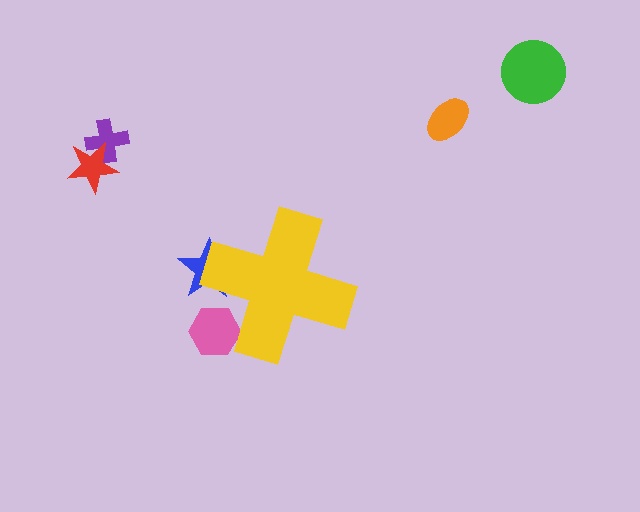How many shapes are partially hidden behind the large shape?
2 shapes are partially hidden.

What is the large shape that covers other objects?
A yellow cross.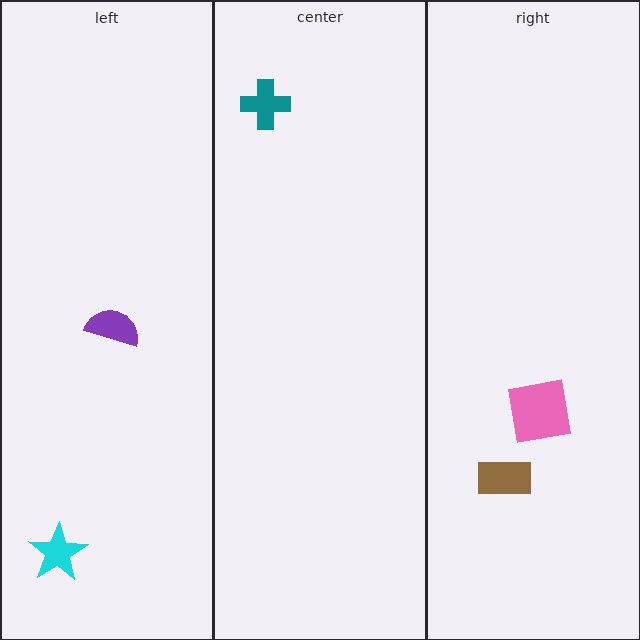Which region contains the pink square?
The right region.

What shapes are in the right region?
The pink square, the brown rectangle.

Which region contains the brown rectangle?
The right region.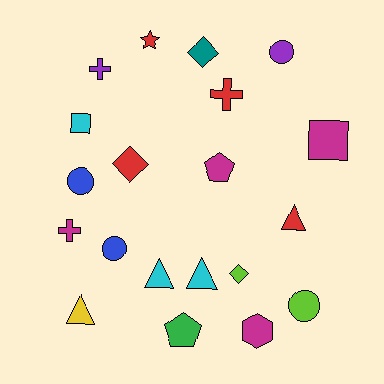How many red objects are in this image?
There are 4 red objects.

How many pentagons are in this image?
There are 2 pentagons.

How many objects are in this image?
There are 20 objects.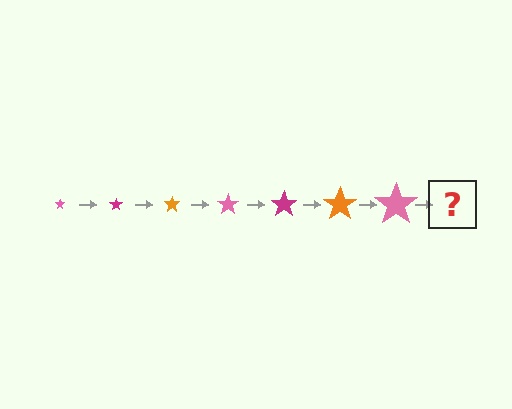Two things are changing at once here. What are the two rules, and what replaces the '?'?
The two rules are that the star grows larger each step and the color cycles through pink, magenta, and orange. The '?' should be a magenta star, larger than the previous one.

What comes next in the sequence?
The next element should be a magenta star, larger than the previous one.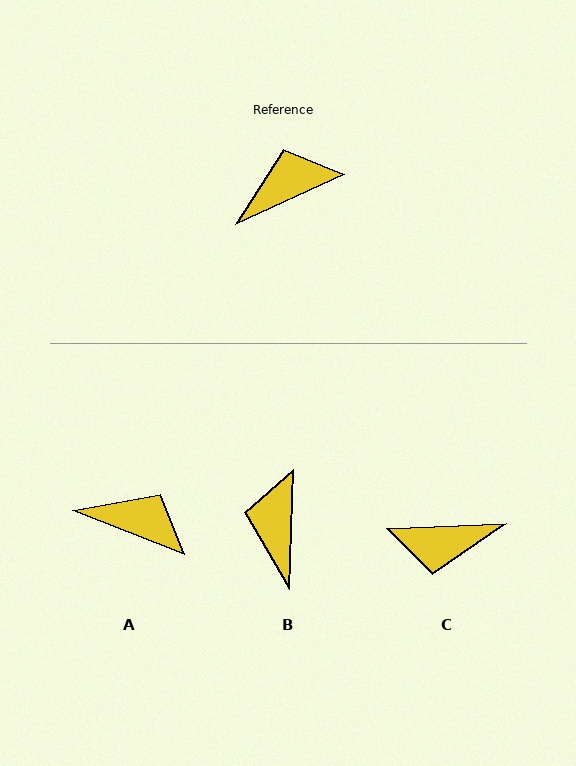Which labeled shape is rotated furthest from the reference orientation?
C, about 157 degrees away.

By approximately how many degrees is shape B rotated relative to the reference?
Approximately 63 degrees counter-clockwise.